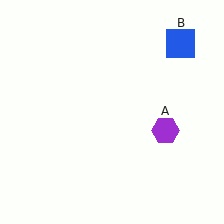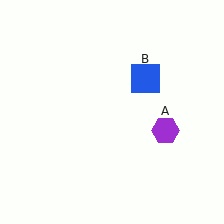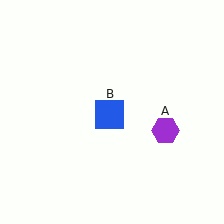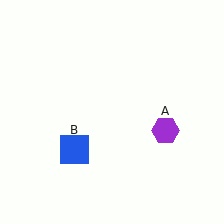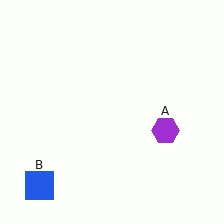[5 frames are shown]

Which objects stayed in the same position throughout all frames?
Purple hexagon (object A) remained stationary.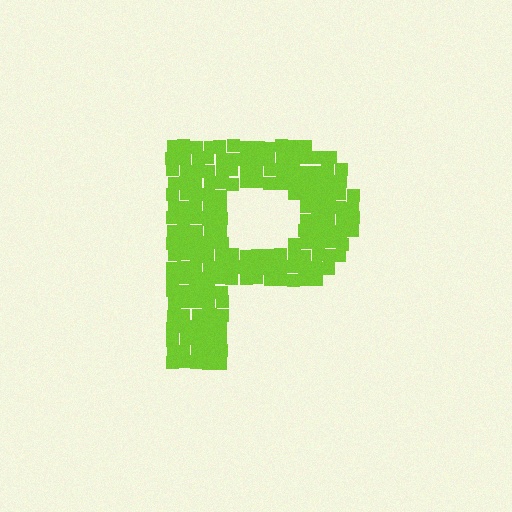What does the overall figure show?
The overall figure shows the letter P.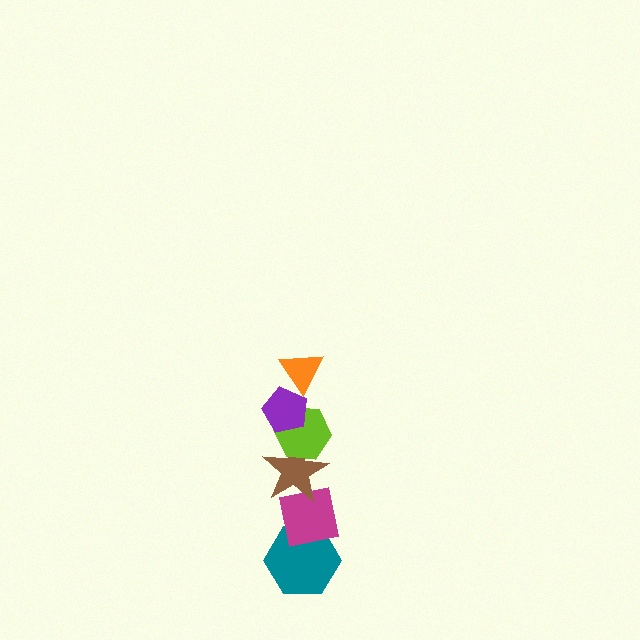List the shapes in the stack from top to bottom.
From top to bottom: the orange triangle, the purple pentagon, the lime hexagon, the brown star, the magenta square, the teal hexagon.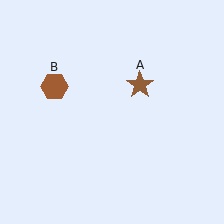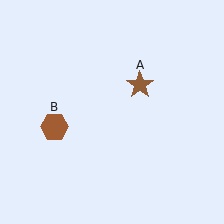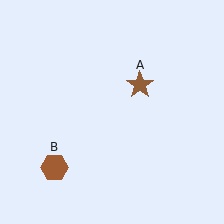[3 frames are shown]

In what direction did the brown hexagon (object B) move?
The brown hexagon (object B) moved down.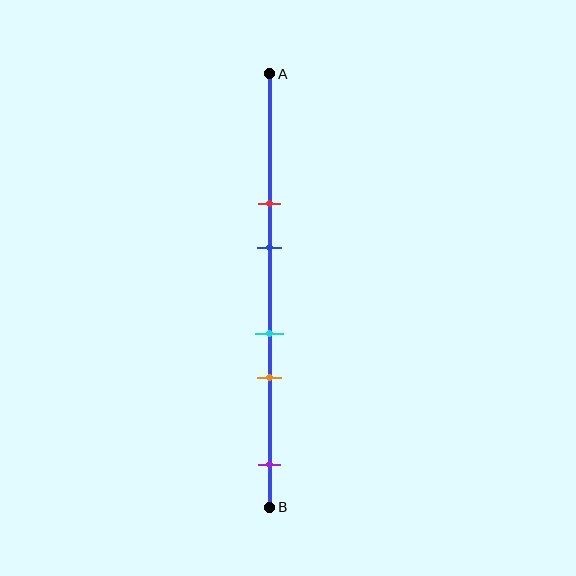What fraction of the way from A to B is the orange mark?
The orange mark is approximately 70% (0.7) of the way from A to B.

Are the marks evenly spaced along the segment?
No, the marks are not evenly spaced.